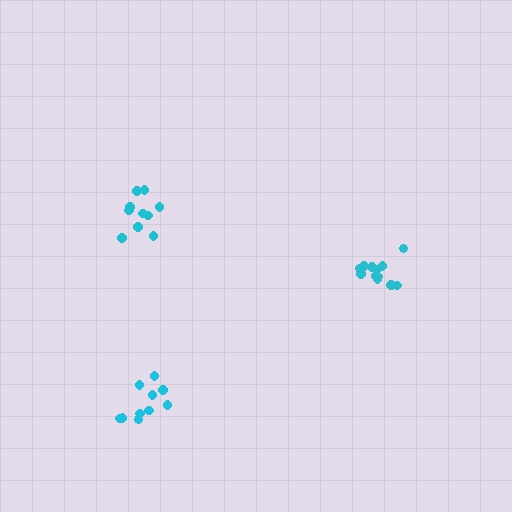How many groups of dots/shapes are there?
There are 3 groups.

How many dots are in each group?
Group 1: 12 dots, Group 2: 10 dots, Group 3: 10 dots (32 total).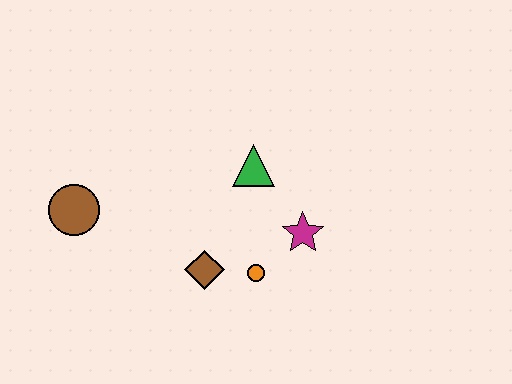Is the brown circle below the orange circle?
No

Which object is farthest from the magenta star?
The brown circle is farthest from the magenta star.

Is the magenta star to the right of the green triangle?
Yes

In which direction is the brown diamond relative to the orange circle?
The brown diamond is to the left of the orange circle.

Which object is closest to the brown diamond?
The orange circle is closest to the brown diamond.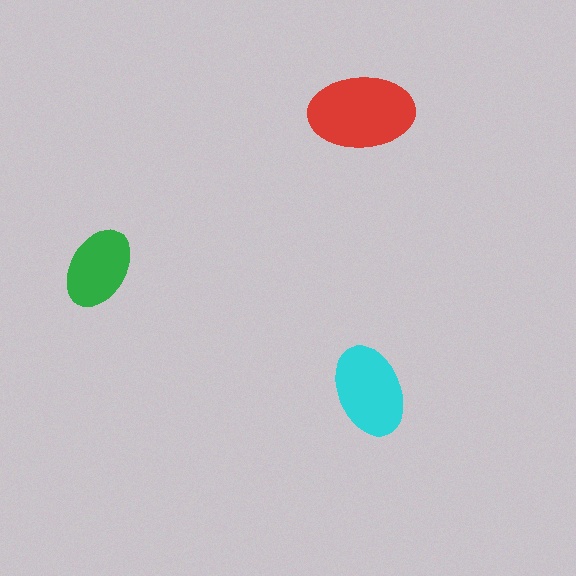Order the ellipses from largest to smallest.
the red one, the cyan one, the green one.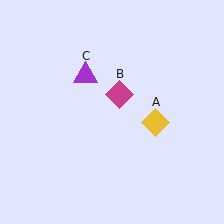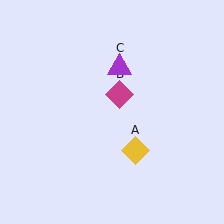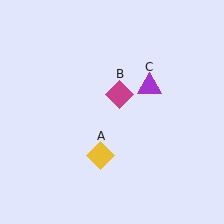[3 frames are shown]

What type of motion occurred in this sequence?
The yellow diamond (object A), purple triangle (object C) rotated clockwise around the center of the scene.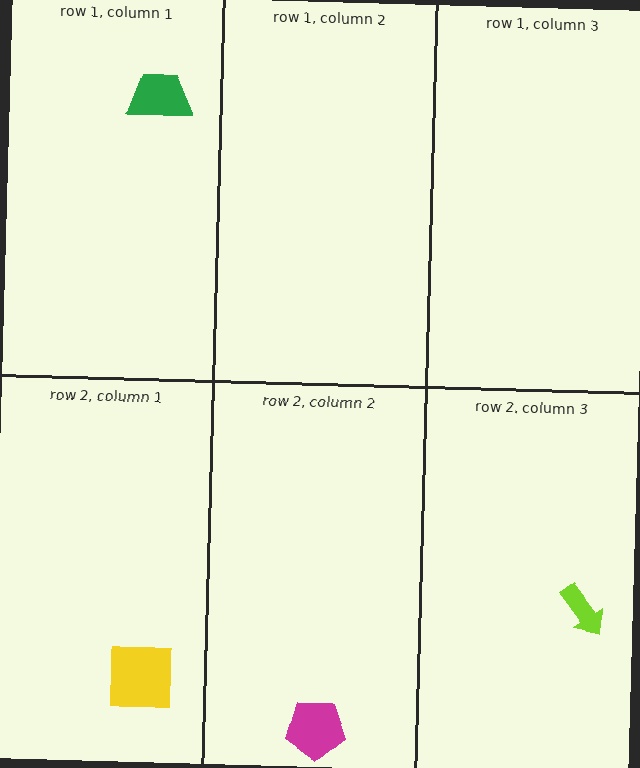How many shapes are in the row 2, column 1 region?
1.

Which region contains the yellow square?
The row 2, column 1 region.